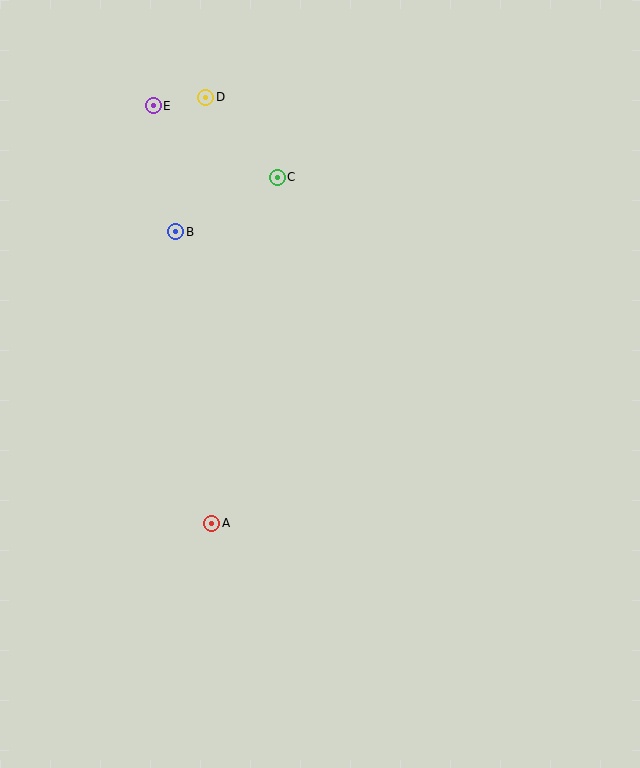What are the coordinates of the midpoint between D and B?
The midpoint between D and B is at (191, 165).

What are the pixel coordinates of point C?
Point C is at (277, 177).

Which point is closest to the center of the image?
Point A at (212, 523) is closest to the center.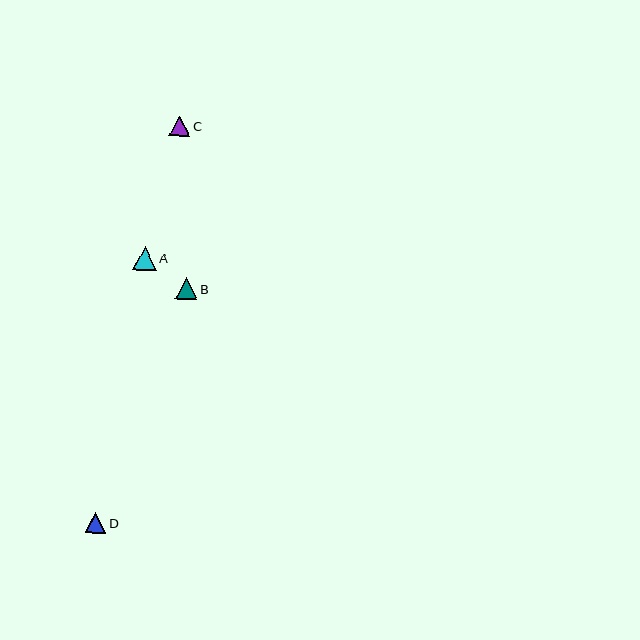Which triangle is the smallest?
Triangle D is the smallest with a size of approximately 20 pixels.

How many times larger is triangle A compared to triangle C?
Triangle A is approximately 1.2 times the size of triangle C.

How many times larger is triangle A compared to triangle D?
Triangle A is approximately 1.2 times the size of triangle D.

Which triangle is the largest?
Triangle A is the largest with a size of approximately 24 pixels.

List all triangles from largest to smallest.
From largest to smallest: A, B, C, D.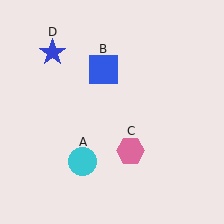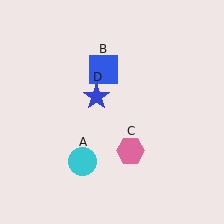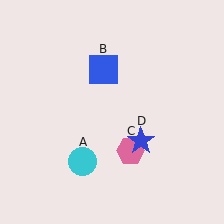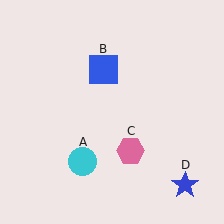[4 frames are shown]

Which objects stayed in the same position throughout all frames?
Cyan circle (object A) and blue square (object B) and pink hexagon (object C) remained stationary.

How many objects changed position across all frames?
1 object changed position: blue star (object D).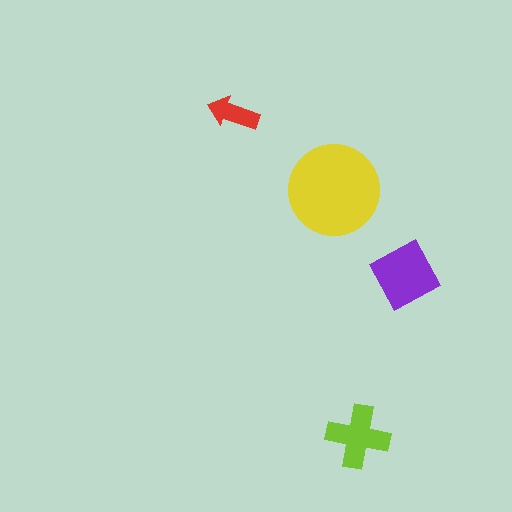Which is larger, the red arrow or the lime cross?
The lime cross.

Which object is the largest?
The yellow circle.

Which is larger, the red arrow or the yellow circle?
The yellow circle.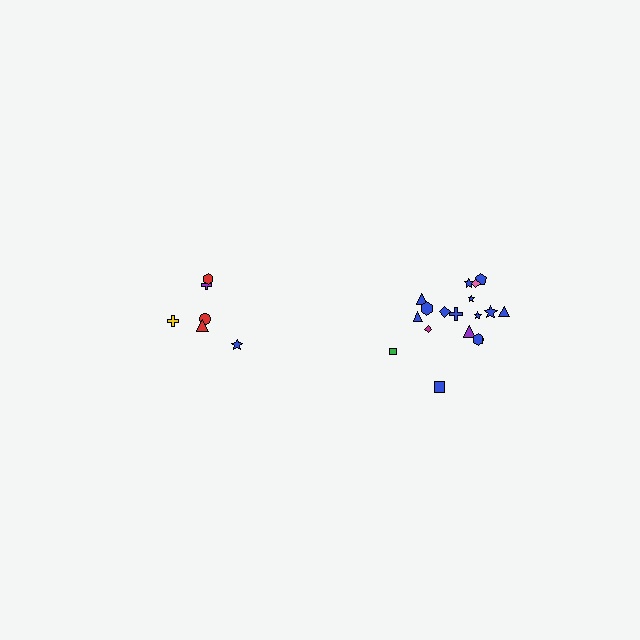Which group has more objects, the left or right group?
The right group.